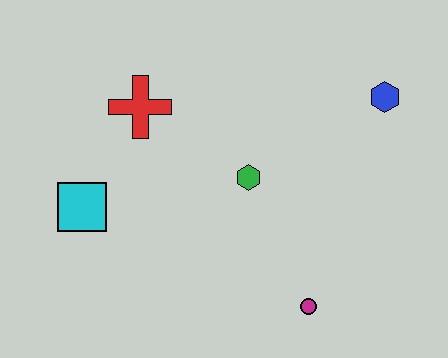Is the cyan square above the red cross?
No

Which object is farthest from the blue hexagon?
The cyan square is farthest from the blue hexagon.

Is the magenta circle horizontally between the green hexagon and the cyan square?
No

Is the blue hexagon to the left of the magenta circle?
No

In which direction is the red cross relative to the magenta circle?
The red cross is above the magenta circle.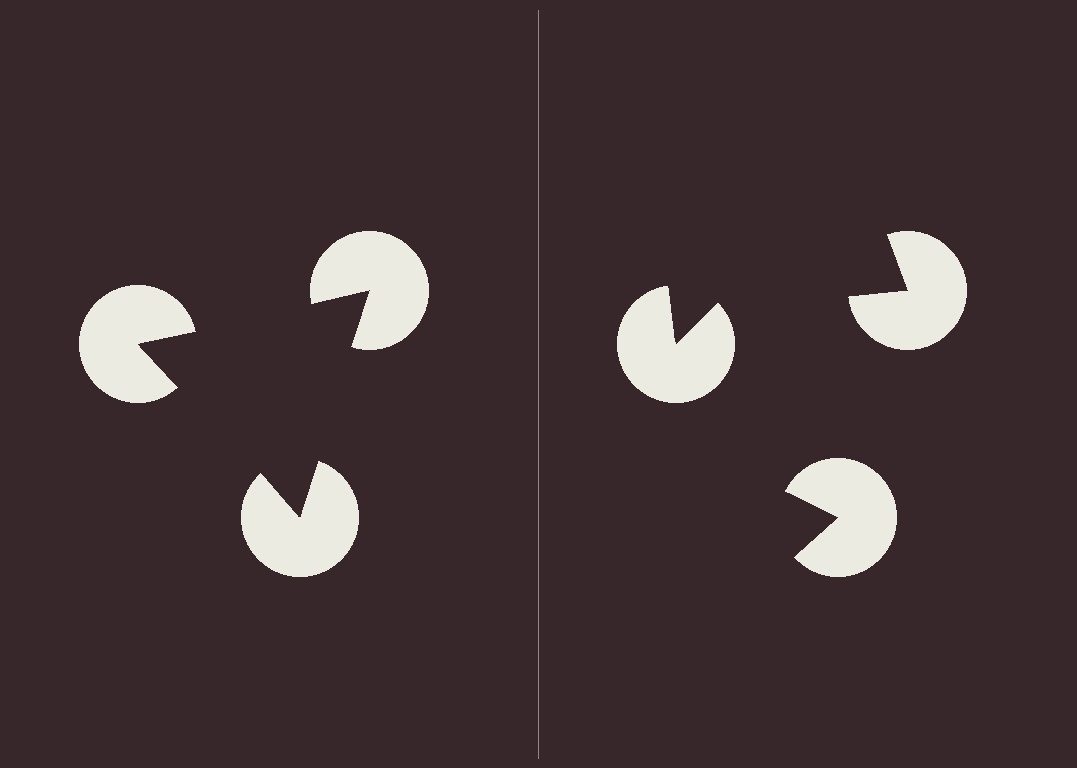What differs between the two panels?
The pac-man discs are positioned identically on both sides; only the wedge orientations differ. On the left they align to a triangle; on the right they are misaligned.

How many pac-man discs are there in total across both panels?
6 — 3 on each side.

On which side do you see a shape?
An illusory triangle appears on the left side. On the right side the wedge cuts are rotated, so no coherent shape forms.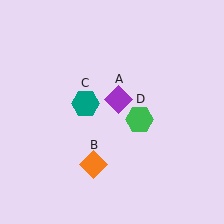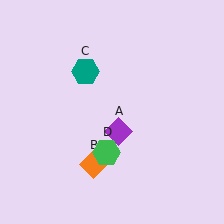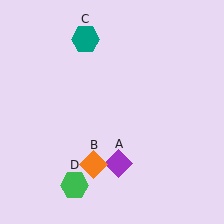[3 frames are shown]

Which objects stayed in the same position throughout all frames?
Orange diamond (object B) remained stationary.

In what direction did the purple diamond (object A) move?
The purple diamond (object A) moved down.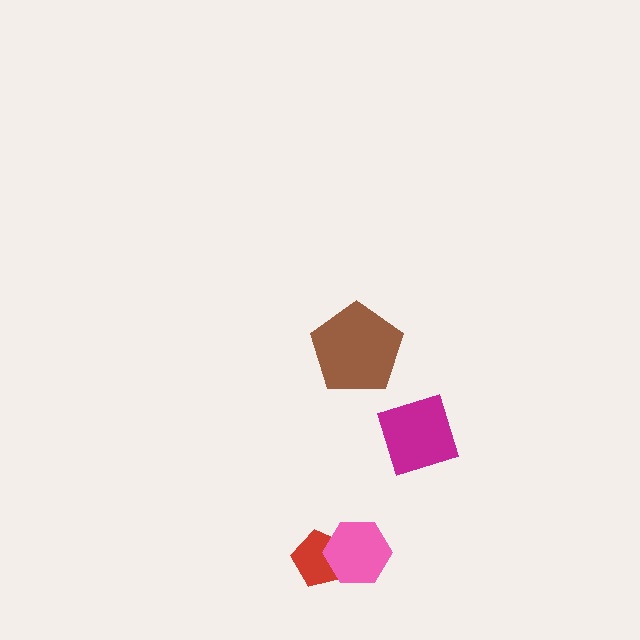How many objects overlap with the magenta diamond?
0 objects overlap with the magenta diamond.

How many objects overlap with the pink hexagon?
1 object overlaps with the pink hexagon.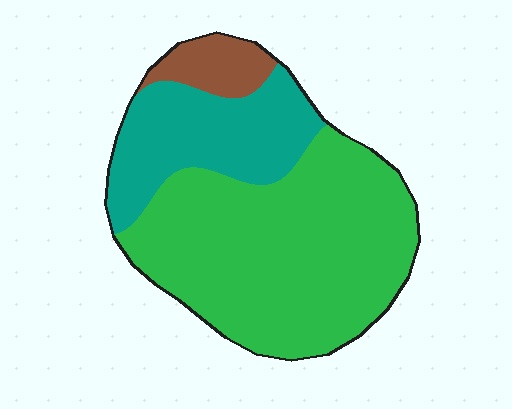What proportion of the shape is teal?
Teal covers about 30% of the shape.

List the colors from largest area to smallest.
From largest to smallest: green, teal, brown.